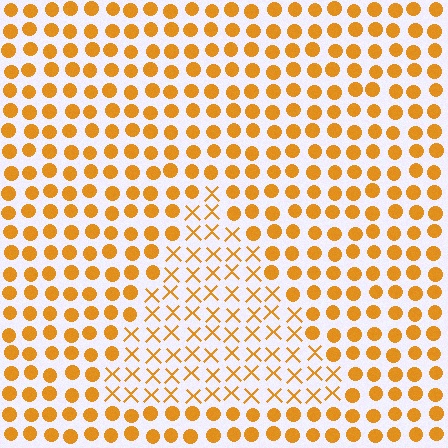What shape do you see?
I see a triangle.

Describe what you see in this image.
The image is filled with small orange elements arranged in a uniform grid. A triangle-shaped region contains X marks, while the surrounding area contains circles. The boundary is defined purely by the change in element shape.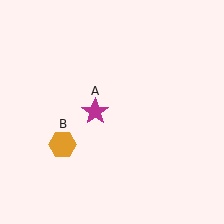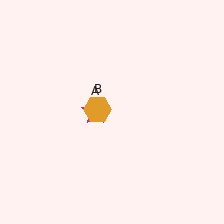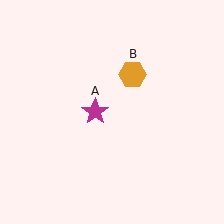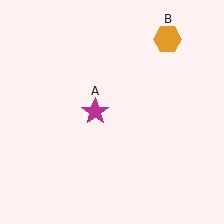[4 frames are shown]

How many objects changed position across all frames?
1 object changed position: orange hexagon (object B).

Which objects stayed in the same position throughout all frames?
Magenta star (object A) remained stationary.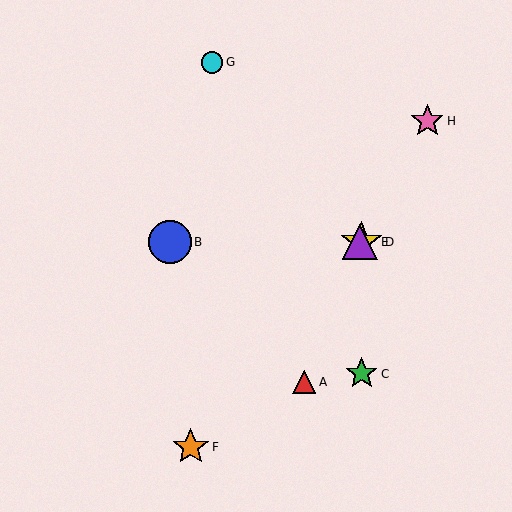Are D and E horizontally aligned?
Yes, both are at y≈242.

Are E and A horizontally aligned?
No, E is at y≈242 and A is at y≈382.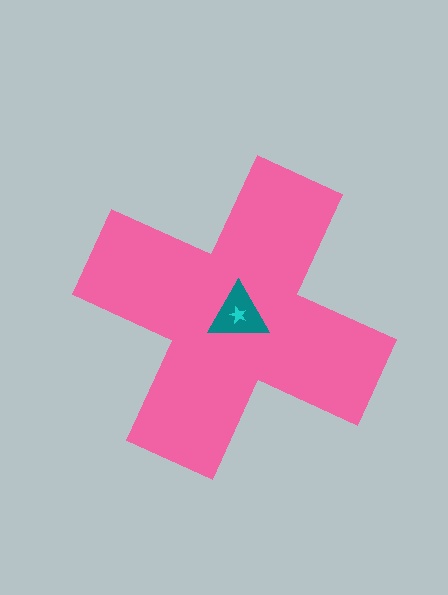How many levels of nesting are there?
3.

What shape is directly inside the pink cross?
The teal triangle.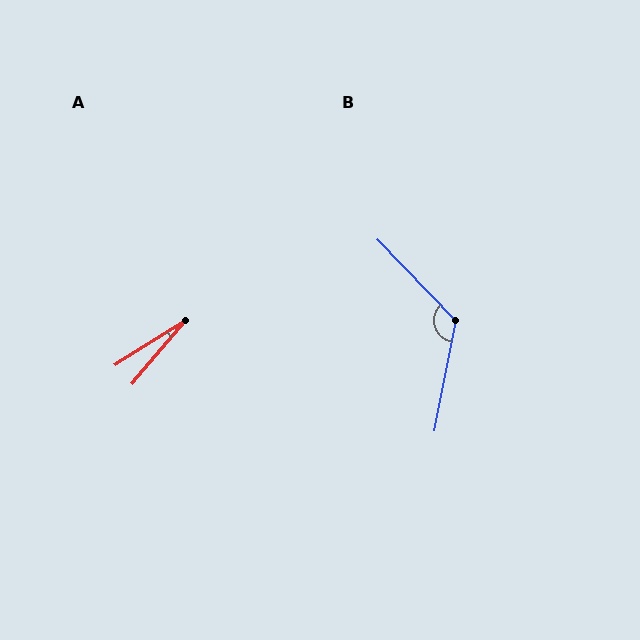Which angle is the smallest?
A, at approximately 18 degrees.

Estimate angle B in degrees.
Approximately 125 degrees.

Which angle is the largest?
B, at approximately 125 degrees.